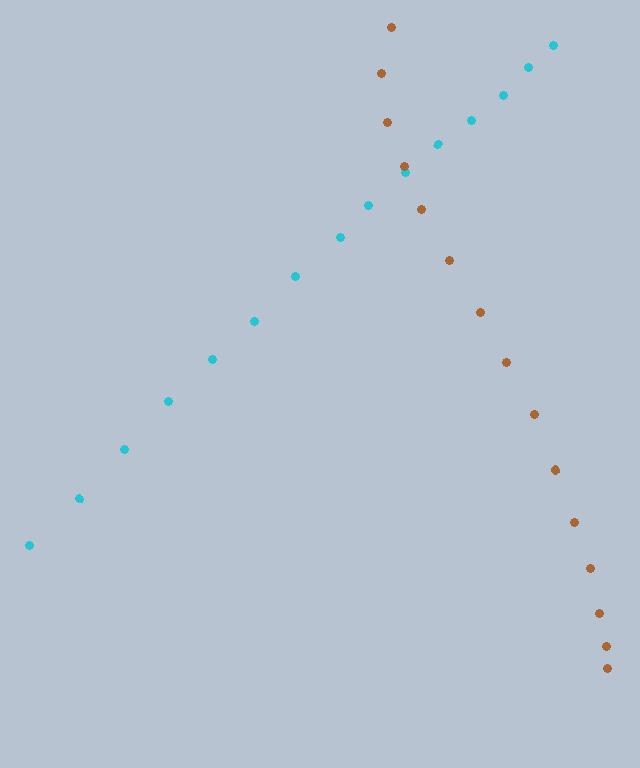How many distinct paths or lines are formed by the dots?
There are 2 distinct paths.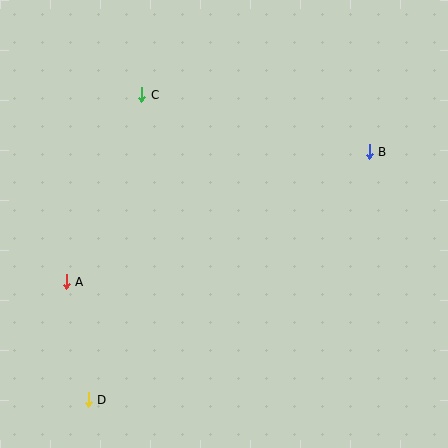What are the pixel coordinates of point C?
Point C is at (142, 95).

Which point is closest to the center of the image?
Point C at (142, 95) is closest to the center.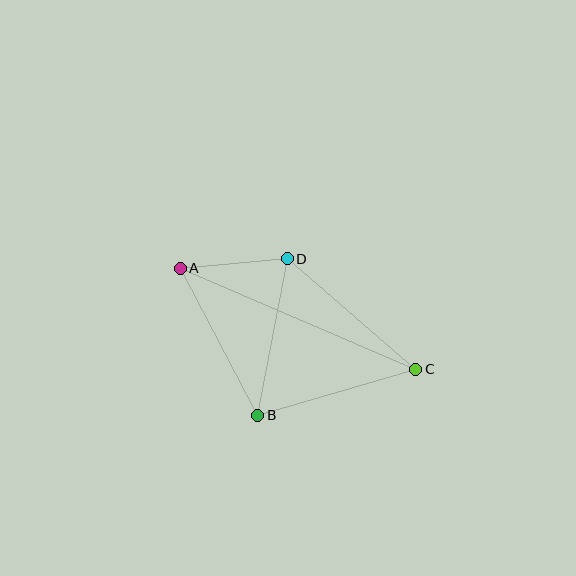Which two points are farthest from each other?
Points A and C are farthest from each other.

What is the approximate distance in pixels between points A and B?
The distance between A and B is approximately 166 pixels.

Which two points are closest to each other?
Points A and D are closest to each other.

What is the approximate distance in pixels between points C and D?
The distance between C and D is approximately 169 pixels.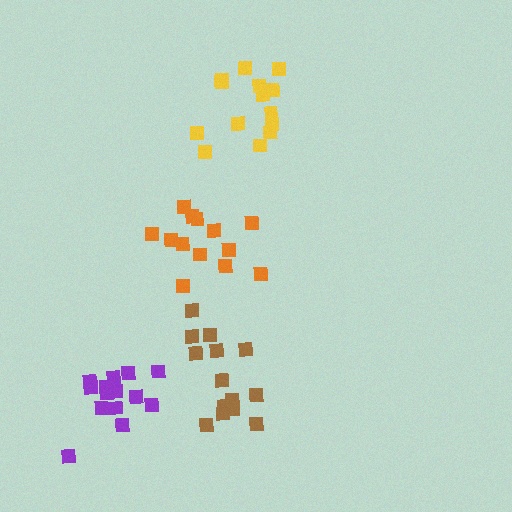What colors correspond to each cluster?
The clusters are colored: yellow, purple, orange, brown.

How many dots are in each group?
Group 1: 14 dots, Group 2: 14 dots, Group 3: 13 dots, Group 4: 14 dots (55 total).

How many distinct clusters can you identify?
There are 4 distinct clusters.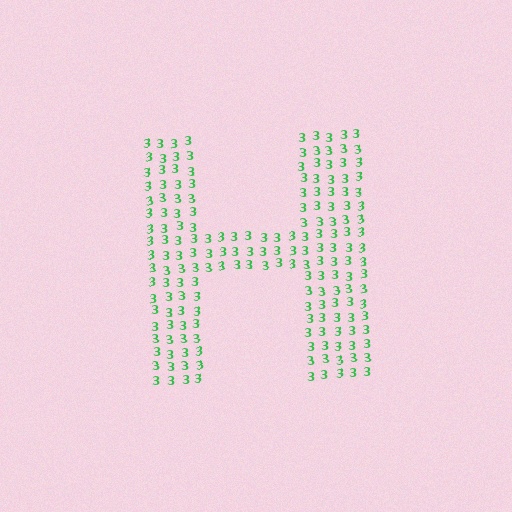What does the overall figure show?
The overall figure shows the letter H.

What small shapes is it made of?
It is made of small digit 3's.